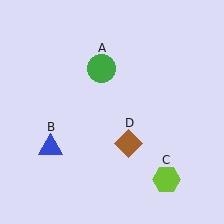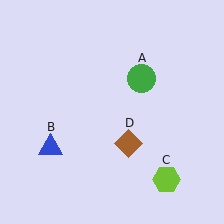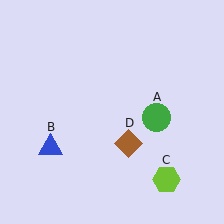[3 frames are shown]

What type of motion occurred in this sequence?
The green circle (object A) rotated clockwise around the center of the scene.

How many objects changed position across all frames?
1 object changed position: green circle (object A).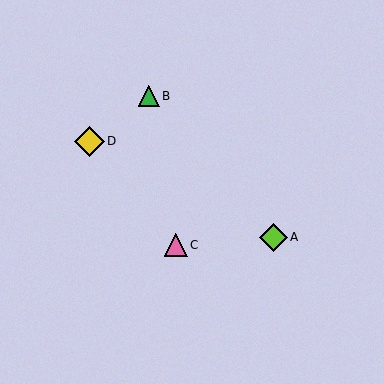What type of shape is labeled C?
Shape C is a pink triangle.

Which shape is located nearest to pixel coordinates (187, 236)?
The pink triangle (labeled C) at (176, 245) is nearest to that location.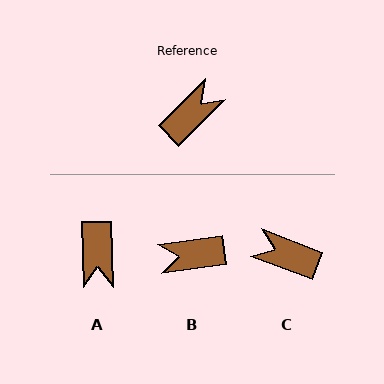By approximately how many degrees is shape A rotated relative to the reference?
Approximately 133 degrees clockwise.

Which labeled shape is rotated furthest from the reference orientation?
B, about 143 degrees away.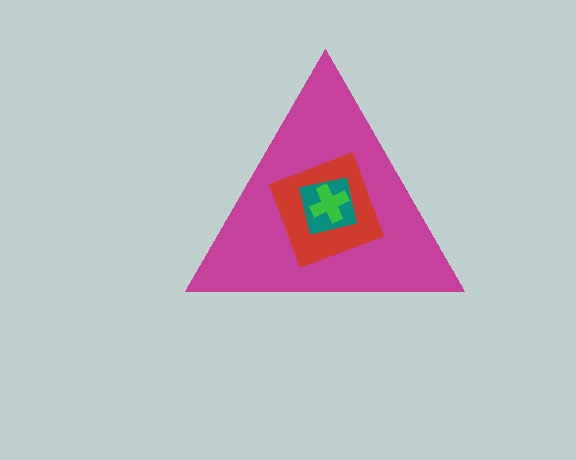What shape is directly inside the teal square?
The green cross.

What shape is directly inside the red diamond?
The teal square.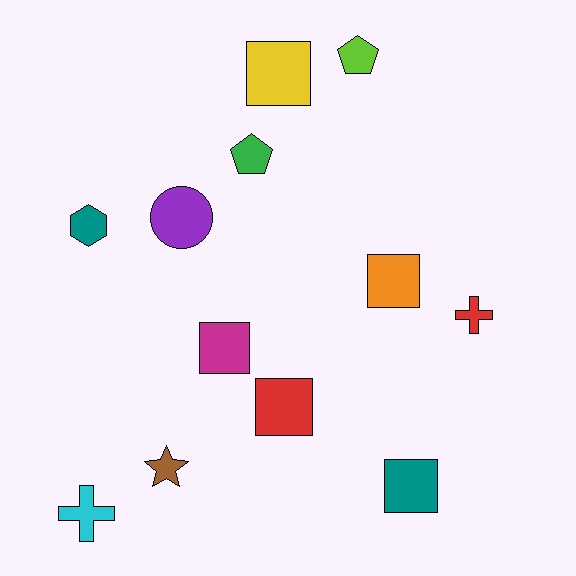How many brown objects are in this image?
There is 1 brown object.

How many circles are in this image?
There is 1 circle.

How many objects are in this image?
There are 12 objects.